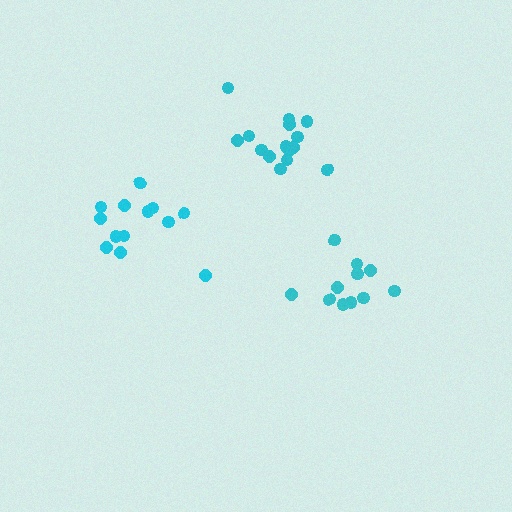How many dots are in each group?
Group 1: 13 dots, Group 2: 15 dots, Group 3: 11 dots (39 total).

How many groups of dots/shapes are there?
There are 3 groups.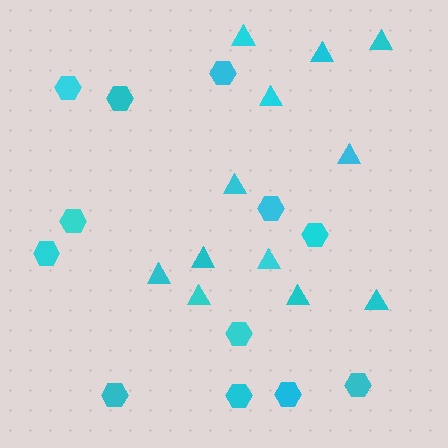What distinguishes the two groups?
There are 2 groups: one group of hexagons (12) and one group of triangles (12).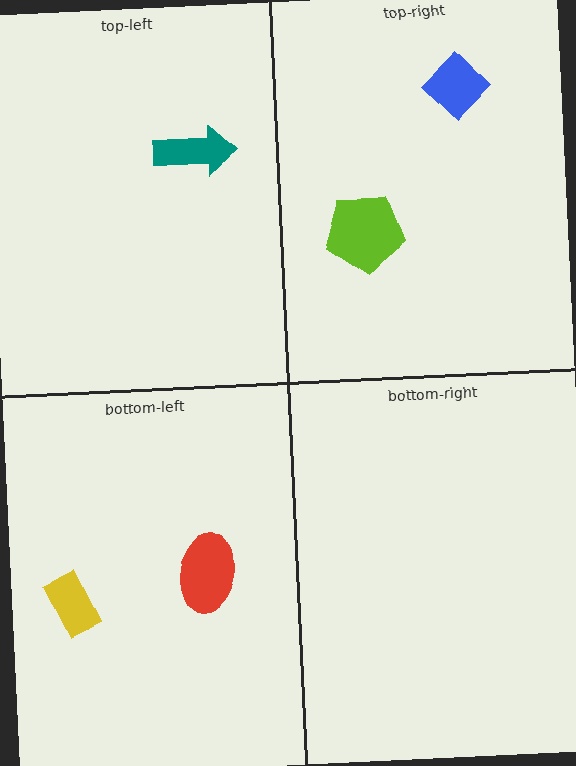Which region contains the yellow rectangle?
The bottom-left region.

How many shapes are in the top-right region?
2.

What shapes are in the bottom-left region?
The red ellipse, the yellow rectangle.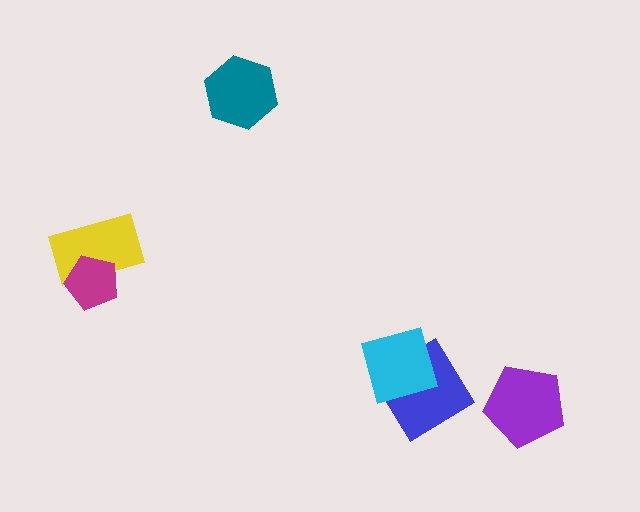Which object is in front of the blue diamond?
The cyan square is in front of the blue diamond.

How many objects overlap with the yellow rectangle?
1 object overlaps with the yellow rectangle.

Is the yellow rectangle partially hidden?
Yes, it is partially covered by another shape.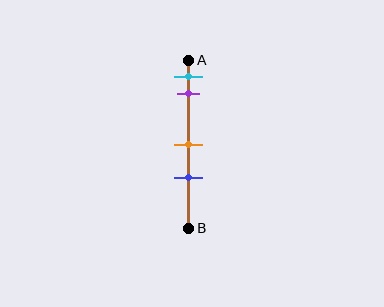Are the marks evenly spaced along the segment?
No, the marks are not evenly spaced.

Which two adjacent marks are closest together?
The cyan and purple marks are the closest adjacent pair.